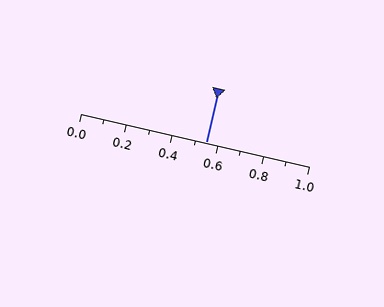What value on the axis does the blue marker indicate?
The marker indicates approximately 0.55.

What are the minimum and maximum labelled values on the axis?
The axis runs from 0.0 to 1.0.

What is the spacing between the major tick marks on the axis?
The major ticks are spaced 0.2 apart.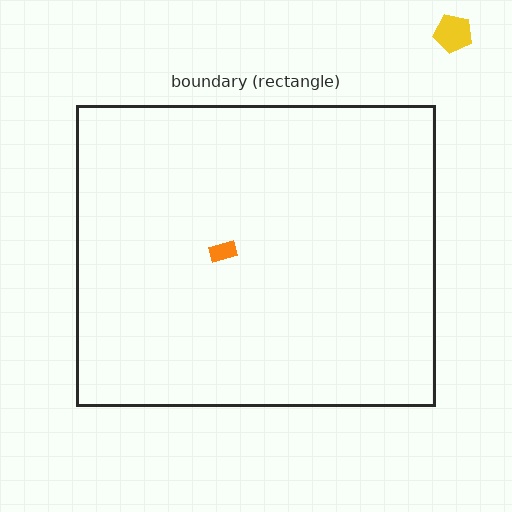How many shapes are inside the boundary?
1 inside, 1 outside.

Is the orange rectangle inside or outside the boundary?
Inside.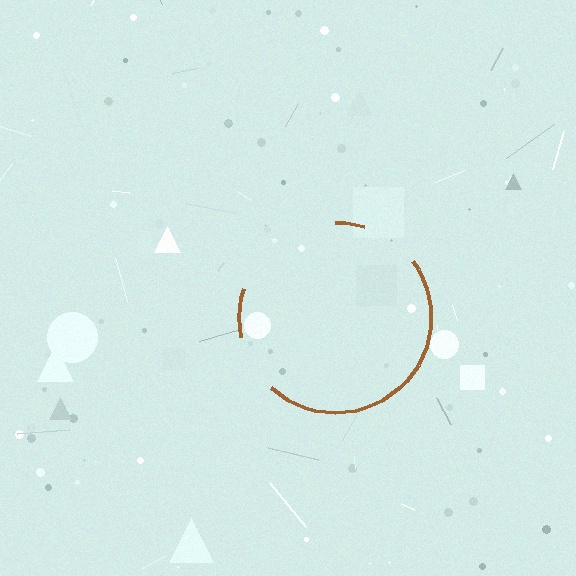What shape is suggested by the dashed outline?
The dashed outline suggests a circle.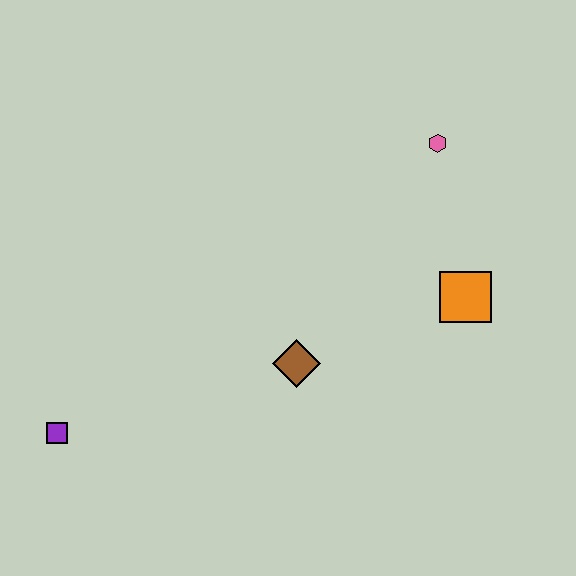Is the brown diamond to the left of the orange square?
Yes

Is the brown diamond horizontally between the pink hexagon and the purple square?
Yes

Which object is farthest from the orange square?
The purple square is farthest from the orange square.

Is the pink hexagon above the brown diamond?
Yes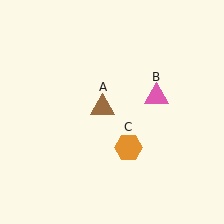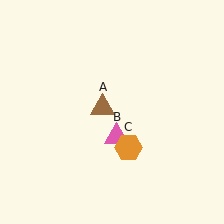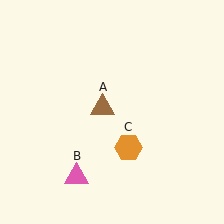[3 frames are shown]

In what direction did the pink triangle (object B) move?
The pink triangle (object B) moved down and to the left.